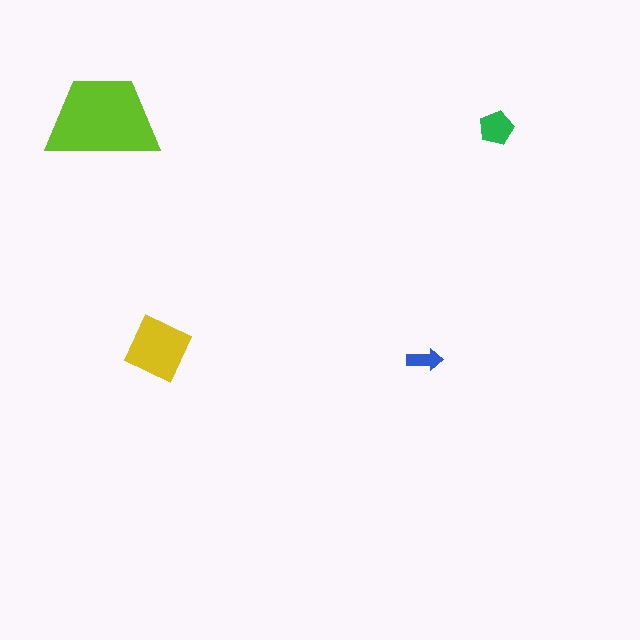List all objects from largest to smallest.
The lime trapezoid, the yellow diamond, the green pentagon, the blue arrow.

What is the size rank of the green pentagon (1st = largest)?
3rd.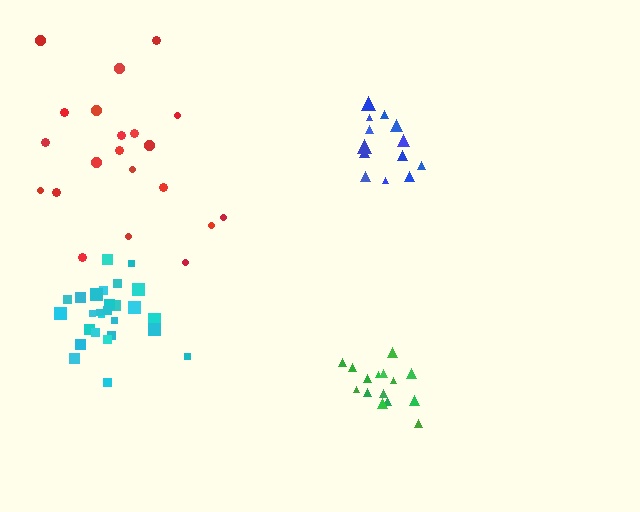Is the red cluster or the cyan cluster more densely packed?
Cyan.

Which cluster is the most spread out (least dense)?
Red.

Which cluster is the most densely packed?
Cyan.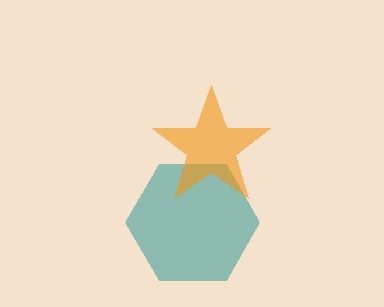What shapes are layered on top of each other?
The layered shapes are: a teal hexagon, an orange star.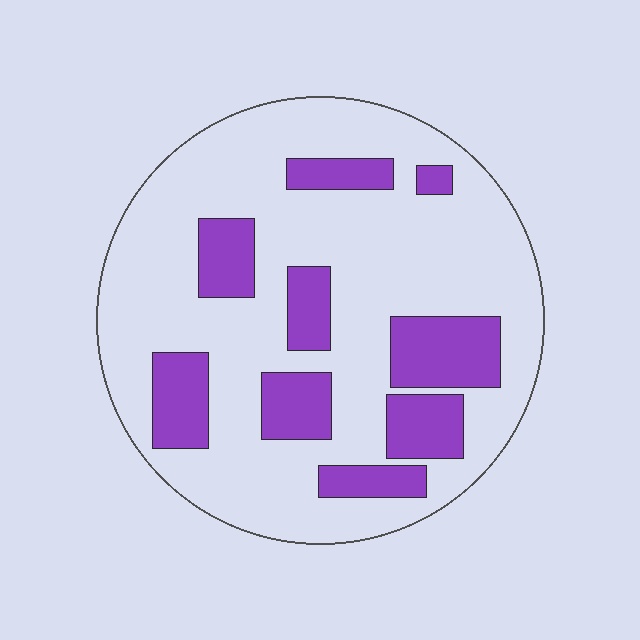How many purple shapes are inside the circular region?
9.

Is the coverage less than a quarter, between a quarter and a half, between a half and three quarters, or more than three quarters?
Between a quarter and a half.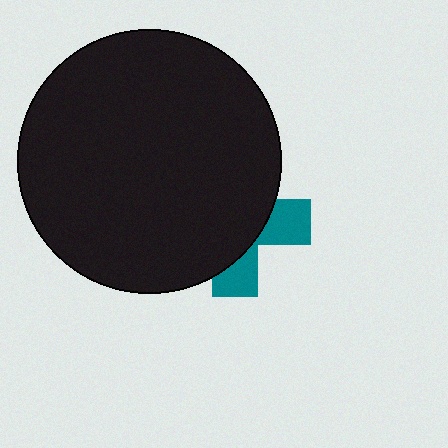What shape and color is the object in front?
The object in front is a black circle.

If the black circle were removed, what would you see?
You would see the complete teal cross.